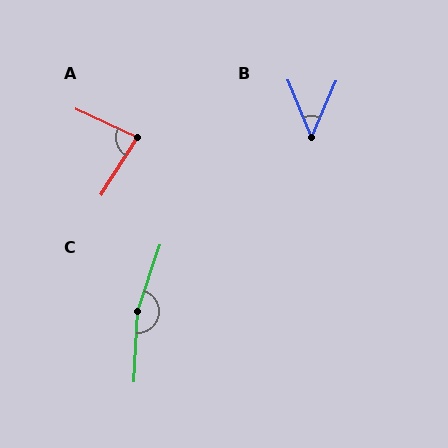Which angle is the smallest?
B, at approximately 46 degrees.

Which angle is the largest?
C, at approximately 164 degrees.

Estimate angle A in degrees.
Approximately 83 degrees.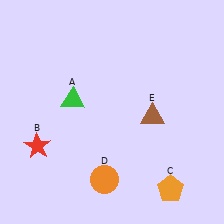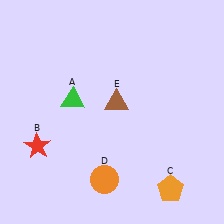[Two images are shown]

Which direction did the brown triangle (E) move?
The brown triangle (E) moved left.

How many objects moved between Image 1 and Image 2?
1 object moved between the two images.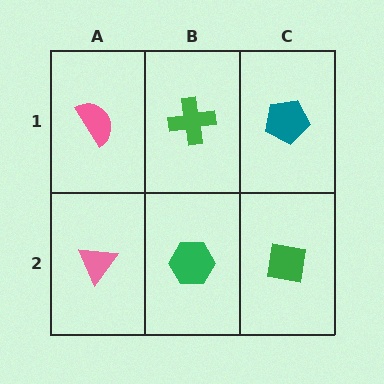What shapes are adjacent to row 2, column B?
A green cross (row 1, column B), a pink triangle (row 2, column A), a green square (row 2, column C).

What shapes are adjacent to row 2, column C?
A teal pentagon (row 1, column C), a green hexagon (row 2, column B).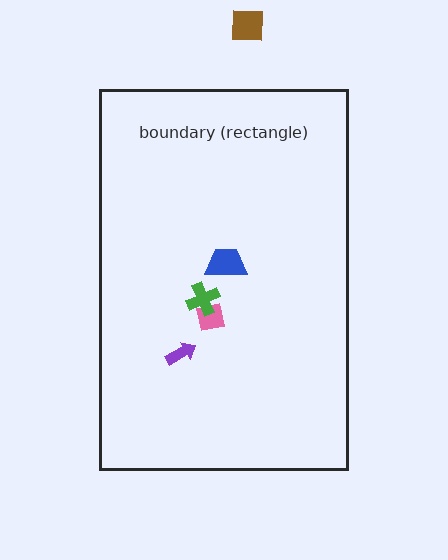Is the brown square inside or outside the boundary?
Outside.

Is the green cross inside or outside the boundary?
Inside.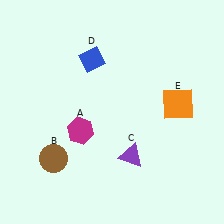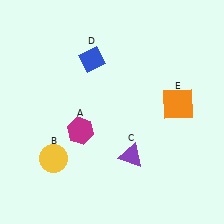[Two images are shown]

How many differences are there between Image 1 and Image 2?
There is 1 difference between the two images.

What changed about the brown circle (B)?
In Image 1, B is brown. In Image 2, it changed to yellow.